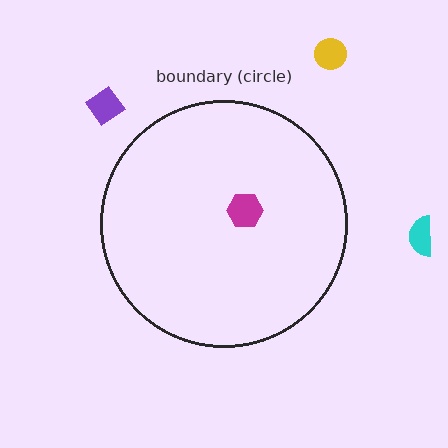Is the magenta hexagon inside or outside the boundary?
Inside.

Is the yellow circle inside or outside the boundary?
Outside.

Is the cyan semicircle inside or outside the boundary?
Outside.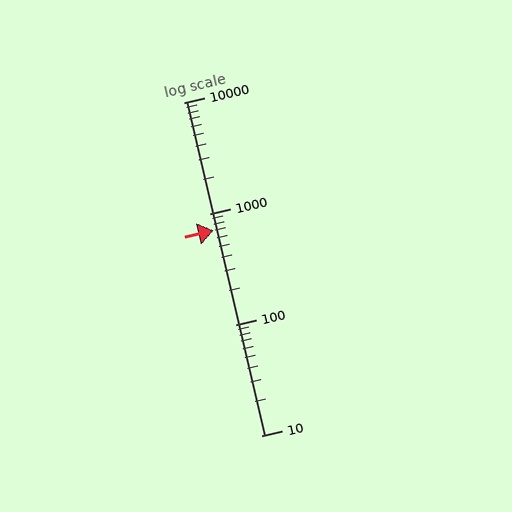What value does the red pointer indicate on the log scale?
The pointer indicates approximately 700.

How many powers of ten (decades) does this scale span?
The scale spans 3 decades, from 10 to 10000.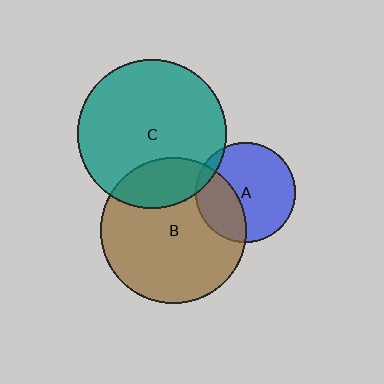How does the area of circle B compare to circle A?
Approximately 2.1 times.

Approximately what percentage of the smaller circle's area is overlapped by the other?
Approximately 35%.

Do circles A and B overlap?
Yes.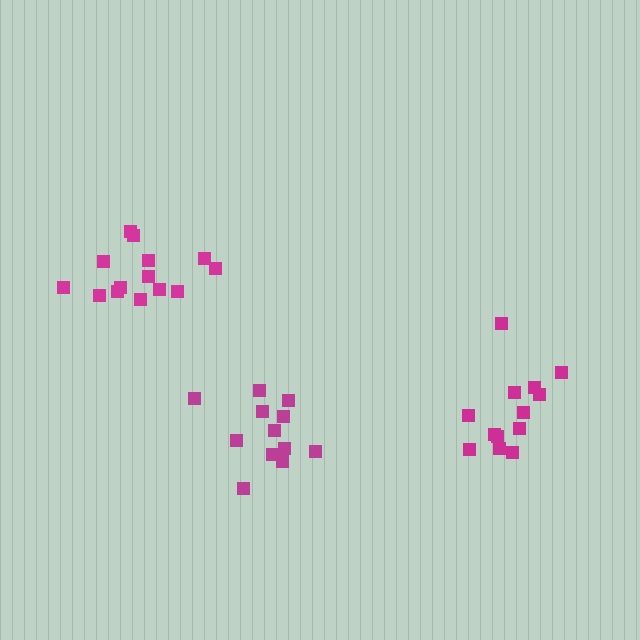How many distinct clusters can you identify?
There are 3 distinct clusters.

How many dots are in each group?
Group 1: 13 dots, Group 2: 14 dots, Group 3: 13 dots (40 total).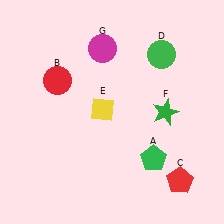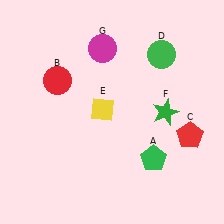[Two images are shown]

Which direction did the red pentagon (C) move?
The red pentagon (C) moved up.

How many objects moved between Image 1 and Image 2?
1 object moved between the two images.